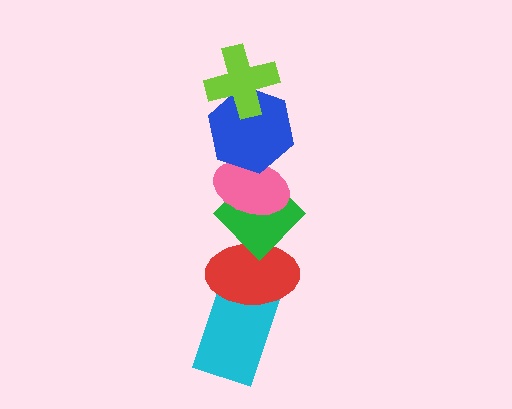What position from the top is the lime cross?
The lime cross is 1st from the top.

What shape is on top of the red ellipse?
The green diamond is on top of the red ellipse.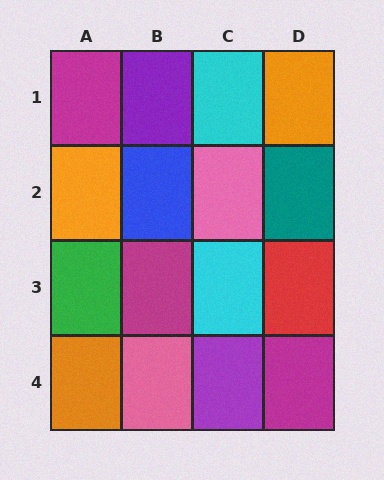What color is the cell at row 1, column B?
Purple.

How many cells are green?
1 cell is green.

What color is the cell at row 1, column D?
Orange.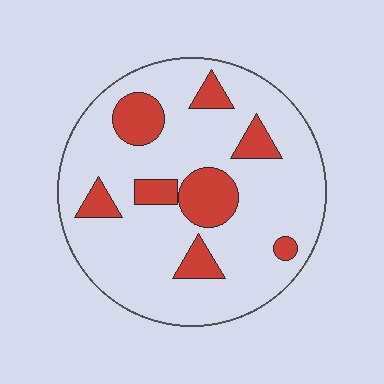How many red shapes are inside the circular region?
8.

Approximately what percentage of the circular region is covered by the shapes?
Approximately 20%.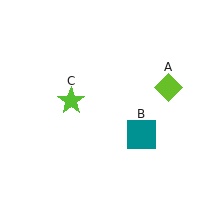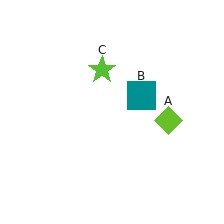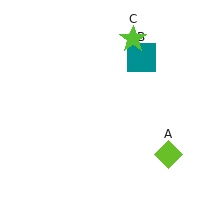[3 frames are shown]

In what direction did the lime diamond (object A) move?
The lime diamond (object A) moved down.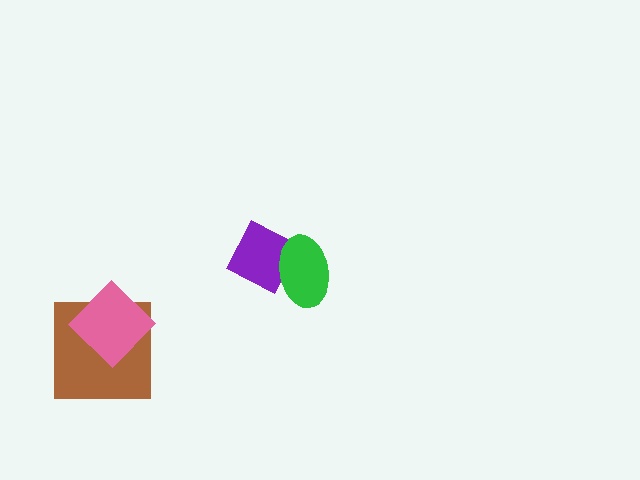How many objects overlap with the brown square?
1 object overlaps with the brown square.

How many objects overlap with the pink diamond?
1 object overlaps with the pink diamond.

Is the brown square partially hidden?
Yes, it is partially covered by another shape.